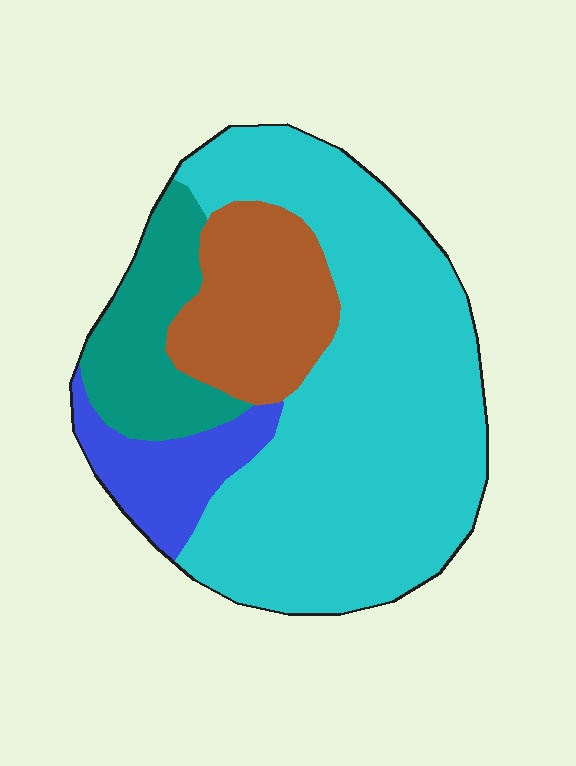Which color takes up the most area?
Cyan, at roughly 60%.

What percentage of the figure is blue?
Blue takes up less than a quarter of the figure.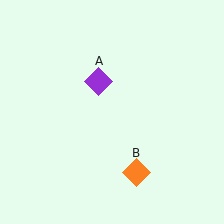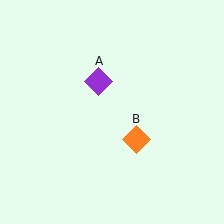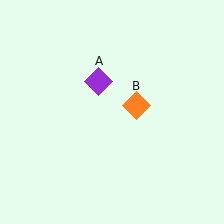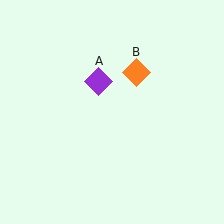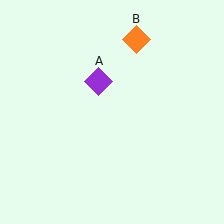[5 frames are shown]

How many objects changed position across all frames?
1 object changed position: orange diamond (object B).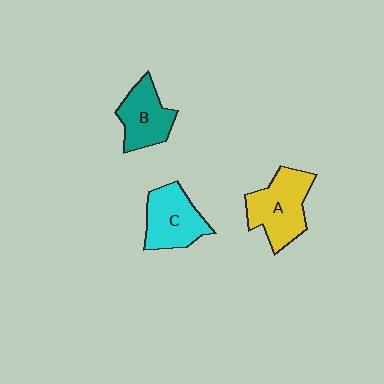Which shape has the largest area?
Shape A (yellow).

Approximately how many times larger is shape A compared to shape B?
Approximately 1.3 times.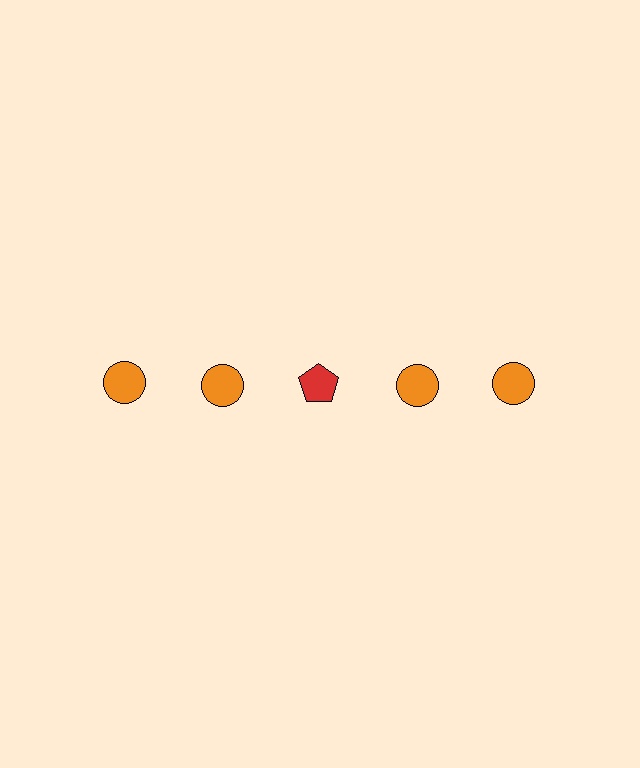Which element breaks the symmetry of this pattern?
The red pentagon in the top row, center column breaks the symmetry. All other shapes are orange circles.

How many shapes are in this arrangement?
There are 5 shapes arranged in a grid pattern.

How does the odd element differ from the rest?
It differs in both color (red instead of orange) and shape (pentagon instead of circle).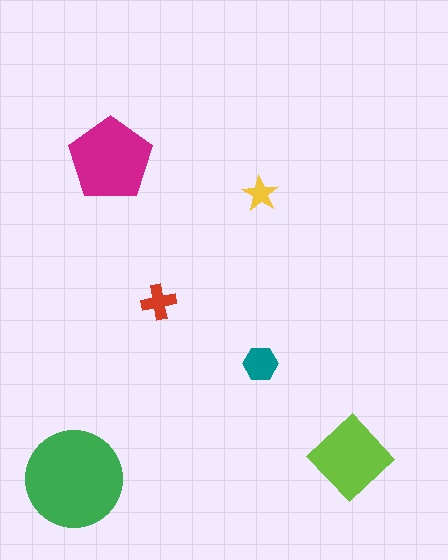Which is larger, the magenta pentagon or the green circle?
The green circle.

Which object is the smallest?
The yellow star.